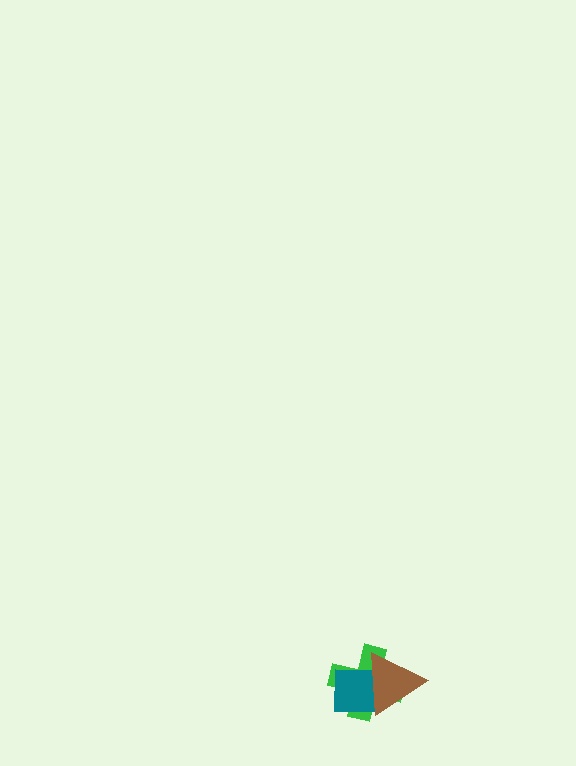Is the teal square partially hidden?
Yes, it is partially covered by another shape.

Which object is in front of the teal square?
The brown triangle is in front of the teal square.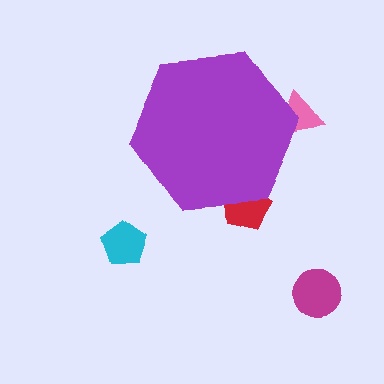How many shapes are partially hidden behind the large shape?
2 shapes are partially hidden.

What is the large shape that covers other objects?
A purple hexagon.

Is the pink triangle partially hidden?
Yes, the pink triangle is partially hidden behind the purple hexagon.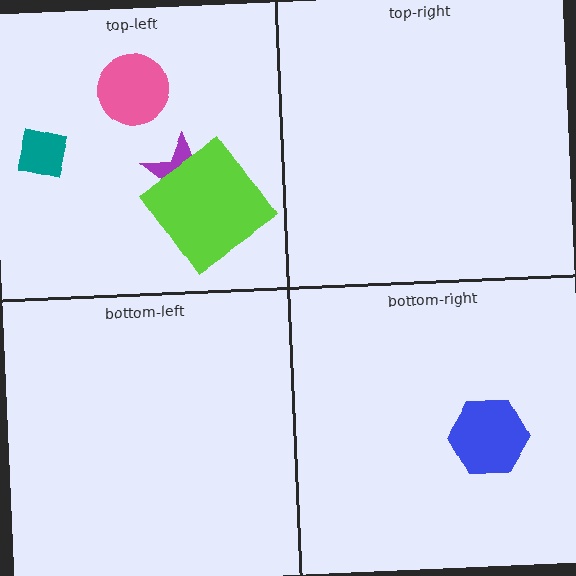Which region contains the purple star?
The top-left region.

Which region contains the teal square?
The top-left region.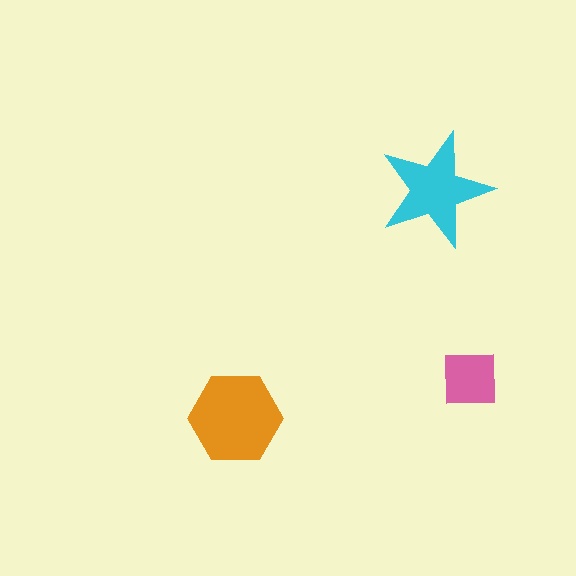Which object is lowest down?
The orange hexagon is bottommost.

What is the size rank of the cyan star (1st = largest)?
2nd.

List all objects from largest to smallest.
The orange hexagon, the cyan star, the pink square.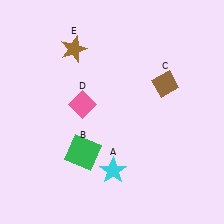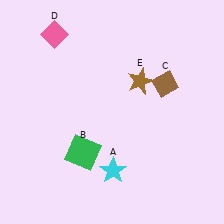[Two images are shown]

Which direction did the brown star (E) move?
The brown star (E) moved right.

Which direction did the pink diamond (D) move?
The pink diamond (D) moved up.